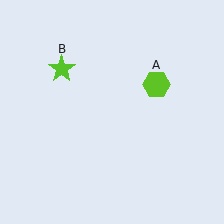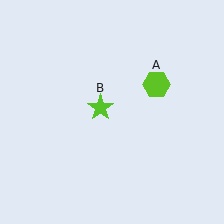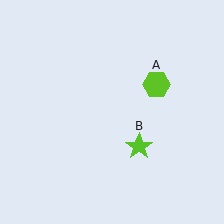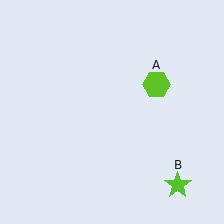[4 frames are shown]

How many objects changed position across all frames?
1 object changed position: lime star (object B).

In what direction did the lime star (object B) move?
The lime star (object B) moved down and to the right.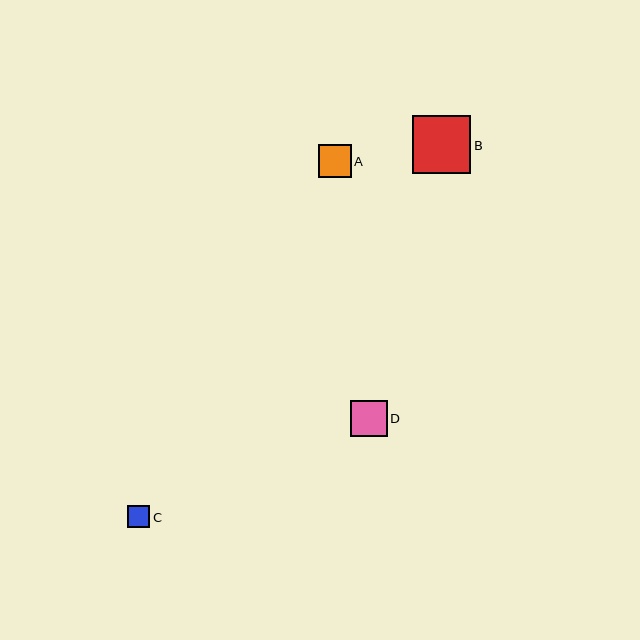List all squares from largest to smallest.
From largest to smallest: B, D, A, C.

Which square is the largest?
Square B is the largest with a size of approximately 58 pixels.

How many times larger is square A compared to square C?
Square A is approximately 1.5 times the size of square C.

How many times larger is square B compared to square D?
Square B is approximately 1.6 times the size of square D.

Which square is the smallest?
Square C is the smallest with a size of approximately 22 pixels.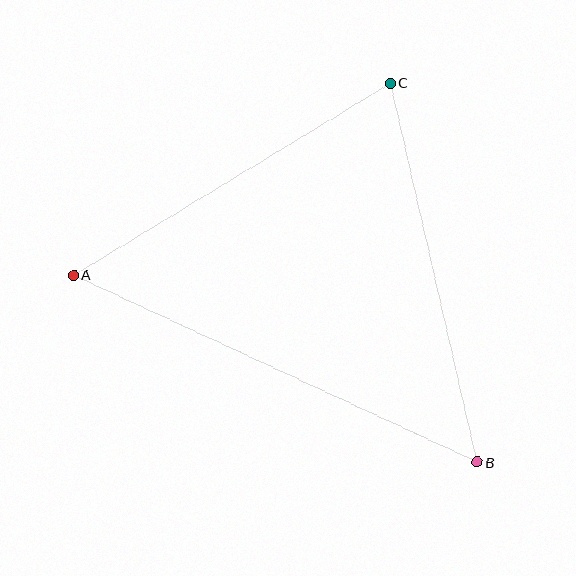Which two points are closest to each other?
Points A and C are closest to each other.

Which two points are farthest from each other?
Points A and B are farthest from each other.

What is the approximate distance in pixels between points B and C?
The distance between B and C is approximately 389 pixels.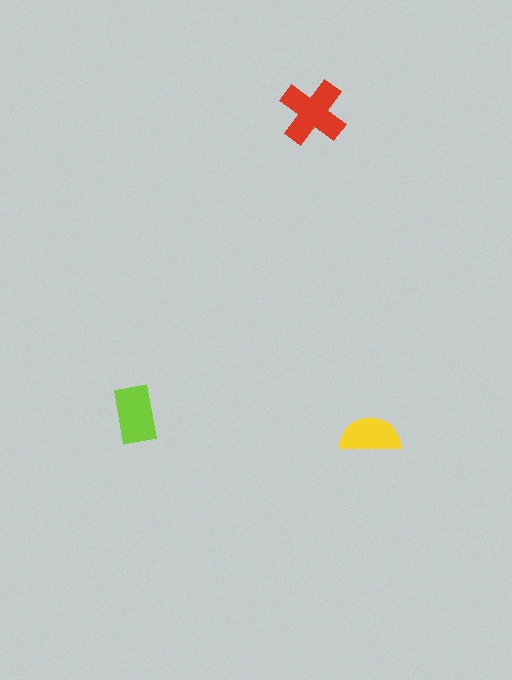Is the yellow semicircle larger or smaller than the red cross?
Smaller.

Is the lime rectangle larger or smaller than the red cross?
Smaller.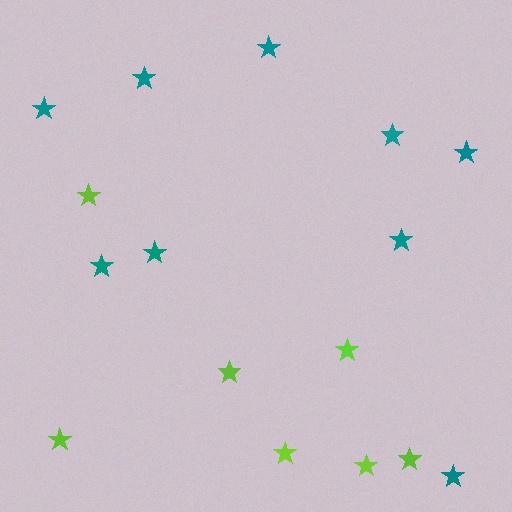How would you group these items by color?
There are 2 groups: one group of lime stars (7) and one group of teal stars (9).